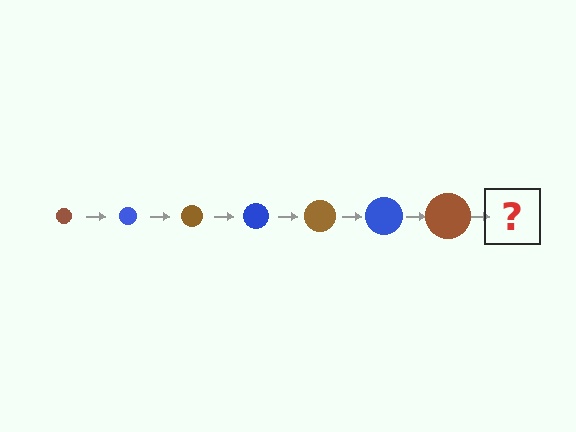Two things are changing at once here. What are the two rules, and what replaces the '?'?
The two rules are that the circle grows larger each step and the color cycles through brown and blue. The '?' should be a blue circle, larger than the previous one.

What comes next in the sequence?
The next element should be a blue circle, larger than the previous one.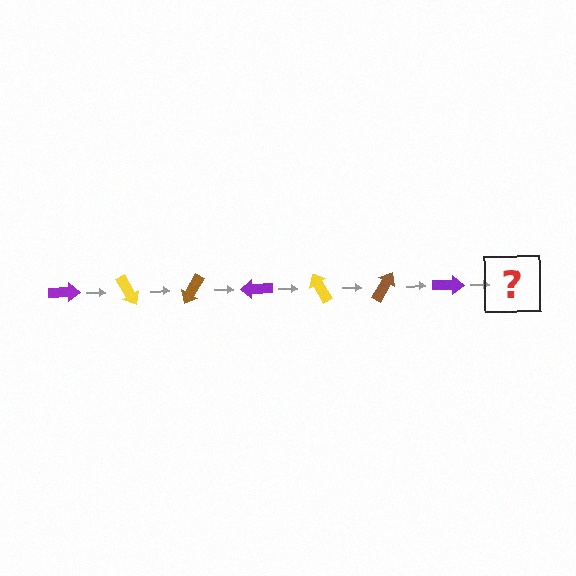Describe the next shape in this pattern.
It should be a yellow arrow, rotated 420 degrees from the start.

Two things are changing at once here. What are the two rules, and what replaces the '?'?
The two rules are that it rotates 60 degrees each step and the color cycles through purple, yellow, and brown. The '?' should be a yellow arrow, rotated 420 degrees from the start.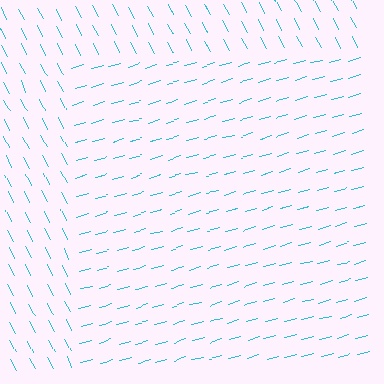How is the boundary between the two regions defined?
The boundary is defined purely by a change in line orientation (approximately 79 degrees difference). All lines are the same color and thickness.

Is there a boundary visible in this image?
Yes, there is a texture boundary formed by a change in line orientation.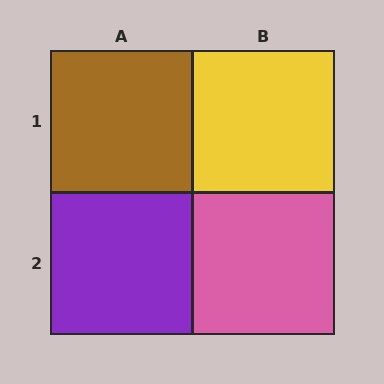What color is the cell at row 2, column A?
Purple.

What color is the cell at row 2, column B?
Pink.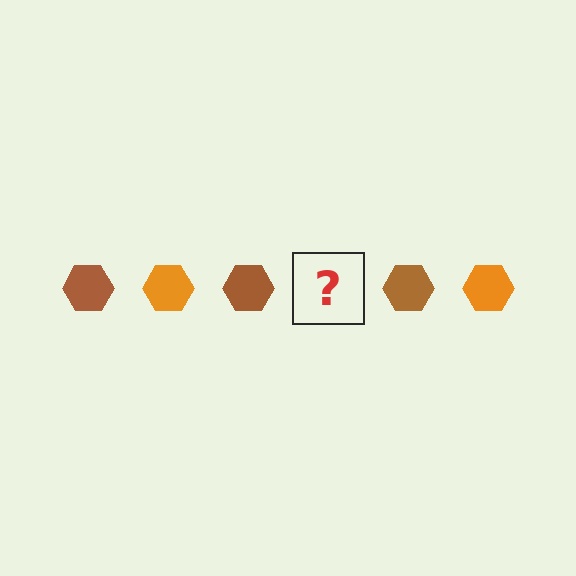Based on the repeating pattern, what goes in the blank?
The blank should be an orange hexagon.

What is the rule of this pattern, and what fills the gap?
The rule is that the pattern cycles through brown, orange hexagons. The gap should be filled with an orange hexagon.